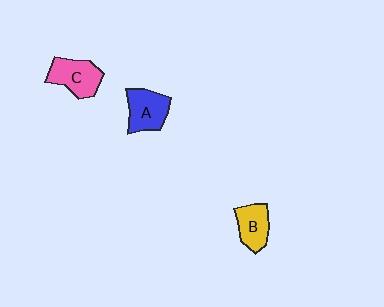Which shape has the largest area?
Shape C (pink).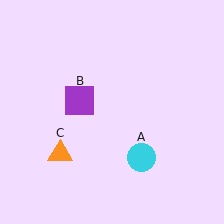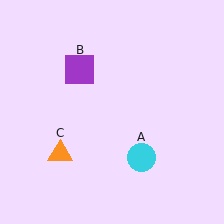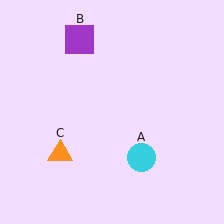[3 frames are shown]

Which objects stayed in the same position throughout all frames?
Cyan circle (object A) and orange triangle (object C) remained stationary.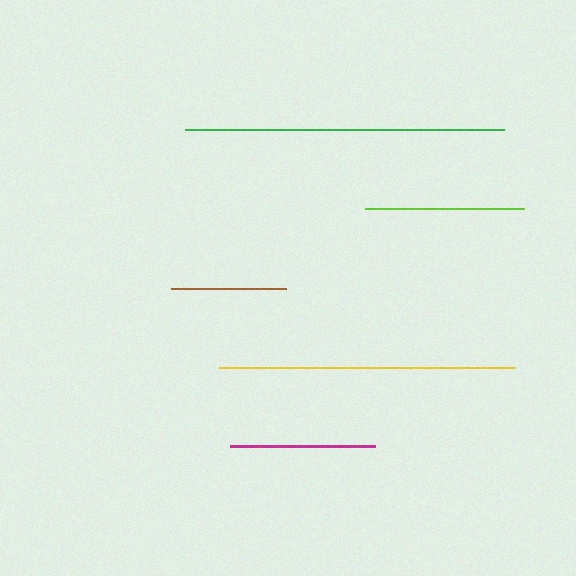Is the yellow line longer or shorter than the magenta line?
The yellow line is longer than the magenta line.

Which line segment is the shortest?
The brown line is the shortest at approximately 115 pixels.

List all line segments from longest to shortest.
From longest to shortest: green, yellow, lime, magenta, brown.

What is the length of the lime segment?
The lime segment is approximately 159 pixels long.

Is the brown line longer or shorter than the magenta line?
The magenta line is longer than the brown line.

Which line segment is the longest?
The green line is the longest at approximately 319 pixels.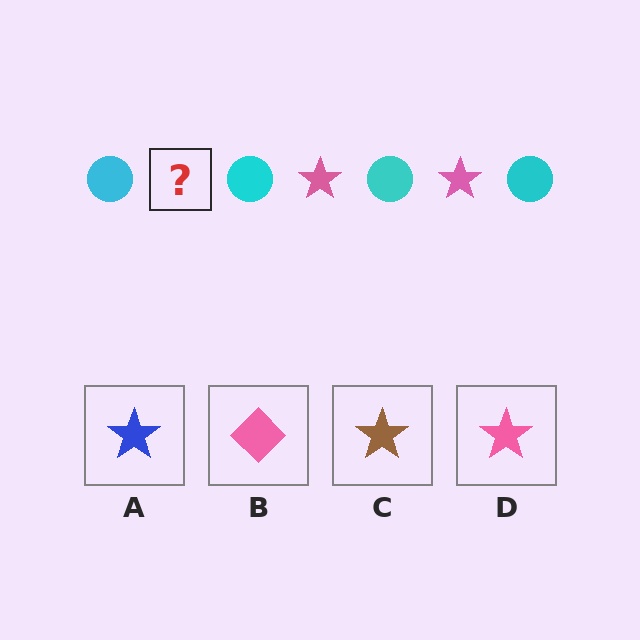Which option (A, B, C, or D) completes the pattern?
D.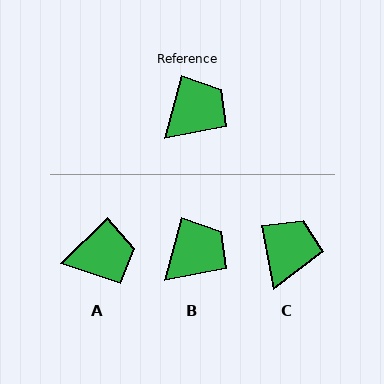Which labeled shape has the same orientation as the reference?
B.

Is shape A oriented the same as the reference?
No, it is off by about 30 degrees.